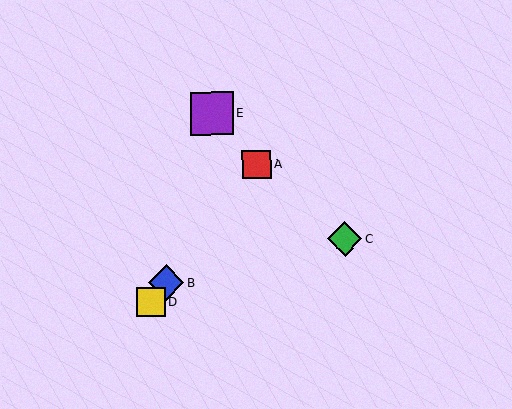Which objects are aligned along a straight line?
Objects A, B, D are aligned along a straight line.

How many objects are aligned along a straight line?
3 objects (A, B, D) are aligned along a straight line.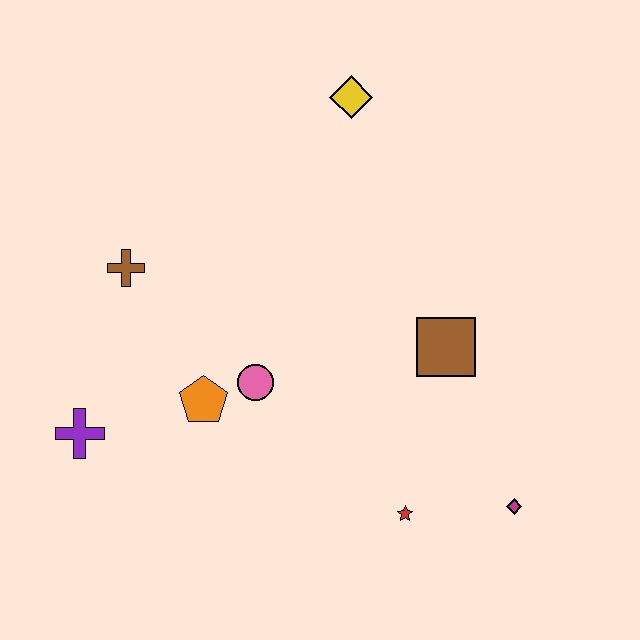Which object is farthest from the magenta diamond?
The brown cross is farthest from the magenta diamond.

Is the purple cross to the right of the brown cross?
No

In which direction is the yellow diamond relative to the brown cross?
The yellow diamond is to the right of the brown cross.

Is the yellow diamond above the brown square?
Yes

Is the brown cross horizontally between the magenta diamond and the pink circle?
No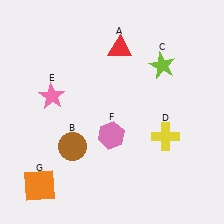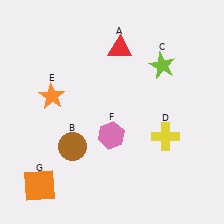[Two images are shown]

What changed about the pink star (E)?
In Image 1, E is pink. In Image 2, it changed to orange.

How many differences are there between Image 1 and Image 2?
There is 1 difference between the two images.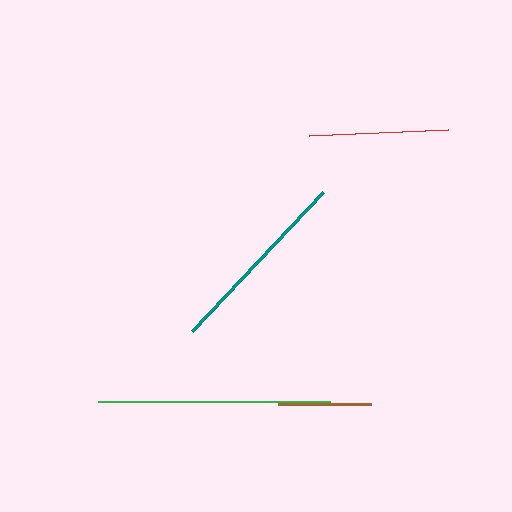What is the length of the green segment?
The green segment is approximately 232 pixels long.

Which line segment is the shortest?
The brown line is the shortest at approximately 94 pixels.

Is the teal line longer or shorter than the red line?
The teal line is longer than the red line.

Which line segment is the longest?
The green line is the longest at approximately 232 pixels.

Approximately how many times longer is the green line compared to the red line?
The green line is approximately 1.7 times the length of the red line.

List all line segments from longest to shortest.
From longest to shortest: green, teal, red, brown.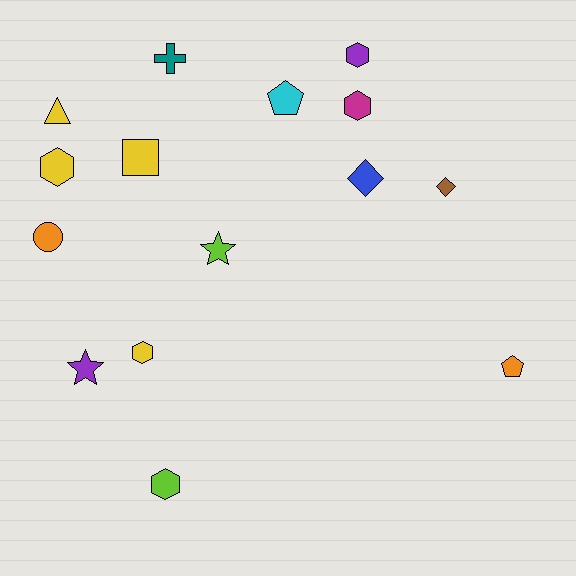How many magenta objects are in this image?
There is 1 magenta object.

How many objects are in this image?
There are 15 objects.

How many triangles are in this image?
There is 1 triangle.